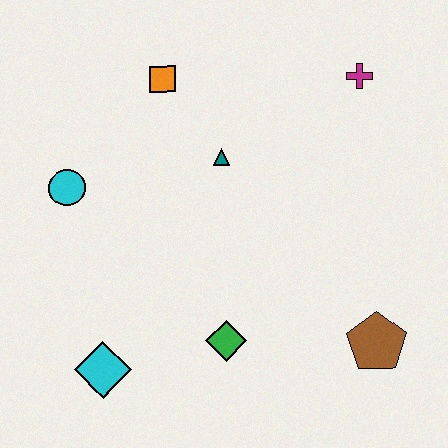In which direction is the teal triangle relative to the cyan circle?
The teal triangle is to the right of the cyan circle.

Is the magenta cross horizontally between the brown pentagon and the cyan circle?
Yes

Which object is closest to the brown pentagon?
The green diamond is closest to the brown pentagon.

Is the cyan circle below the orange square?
Yes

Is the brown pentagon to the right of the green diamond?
Yes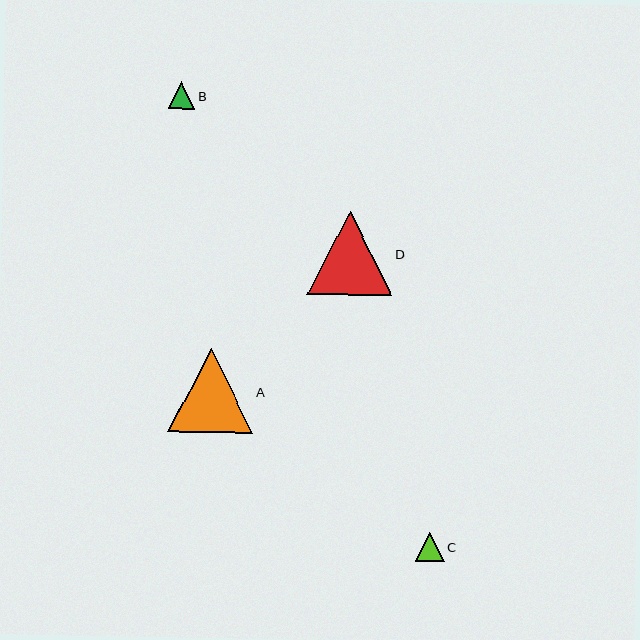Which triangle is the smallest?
Triangle B is the smallest with a size of approximately 26 pixels.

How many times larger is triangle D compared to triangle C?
Triangle D is approximately 2.9 times the size of triangle C.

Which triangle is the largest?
Triangle A is the largest with a size of approximately 85 pixels.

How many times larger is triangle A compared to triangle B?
Triangle A is approximately 3.2 times the size of triangle B.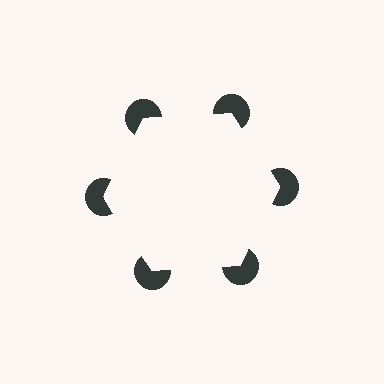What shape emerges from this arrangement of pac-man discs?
An illusory hexagon — its edges are inferred from the aligned wedge cuts in the pac-man discs, not physically drawn.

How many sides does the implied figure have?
6 sides.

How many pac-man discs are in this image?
There are 6 — one at each vertex of the illusory hexagon.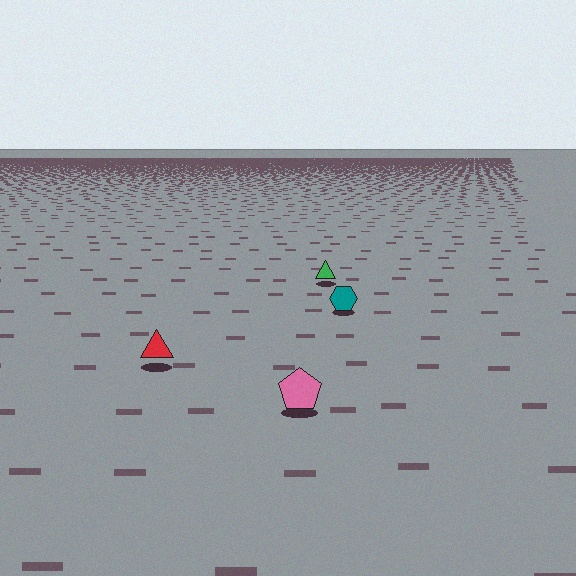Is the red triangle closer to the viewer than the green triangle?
Yes. The red triangle is closer — you can tell from the texture gradient: the ground texture is coarser near it.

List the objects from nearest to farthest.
From nearest to farthest: the pink pentagon, the red triangle, the teal hexagon, the green triangle.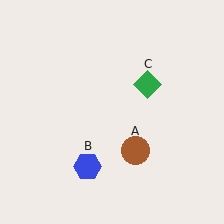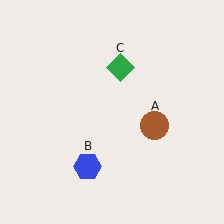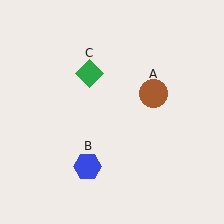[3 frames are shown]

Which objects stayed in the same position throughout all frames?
Blue hexagon (object B) remained stationary.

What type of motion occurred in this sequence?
The brown circle (object A), green diamond (object C) rotated counterclockwise around the center of the scene.